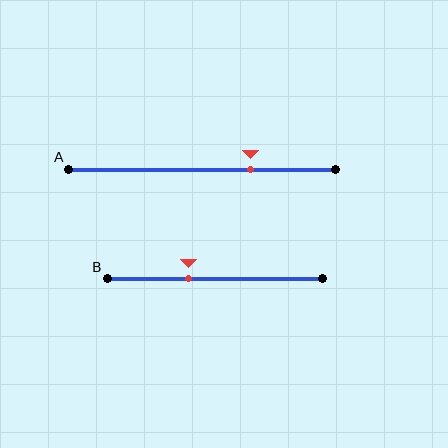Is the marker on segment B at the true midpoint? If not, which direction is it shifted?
No, the marker on segment B is shifted to the left by about 12% of the segment length.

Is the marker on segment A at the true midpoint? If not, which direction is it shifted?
No, the marker on segment A is shifted to the right by about 18% of the segment length.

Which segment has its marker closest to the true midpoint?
Segment B has its marker closest to the true midpoint.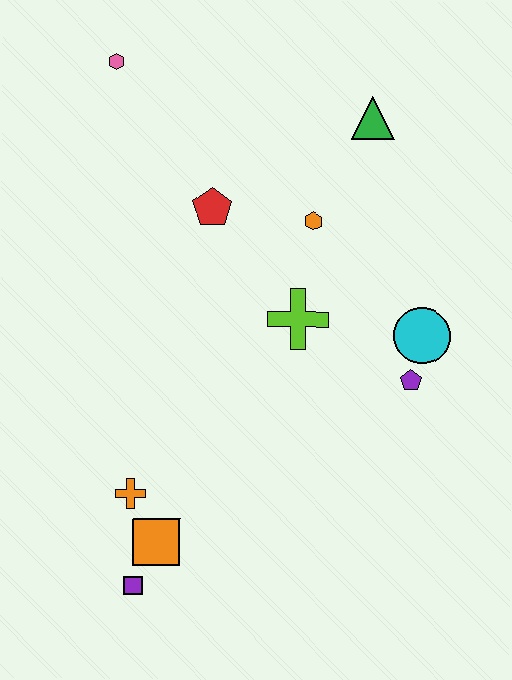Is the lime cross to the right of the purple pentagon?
No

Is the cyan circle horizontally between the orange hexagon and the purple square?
No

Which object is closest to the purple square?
The orange square is closest to the purple square.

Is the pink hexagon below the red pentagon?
No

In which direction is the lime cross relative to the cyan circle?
The lime cross is to the left of the cyan circle.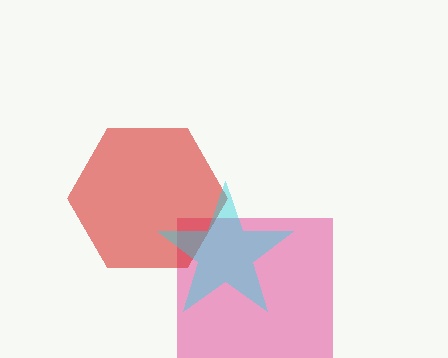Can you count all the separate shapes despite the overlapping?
Yes, there are 3 separate shapes.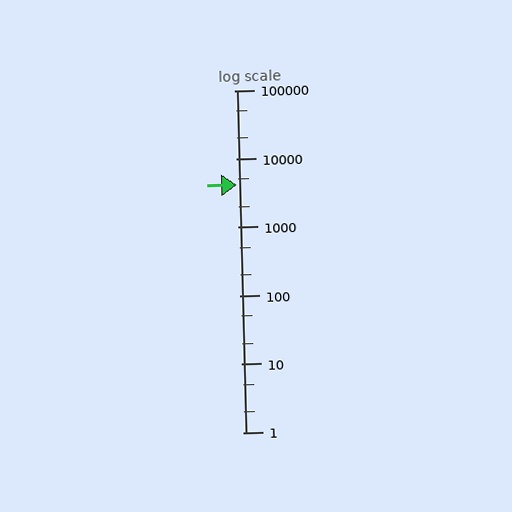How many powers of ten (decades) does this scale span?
The scale spans 5 decades, from 1 to 100000.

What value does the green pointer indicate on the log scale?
The pointer indicates approximately 4100.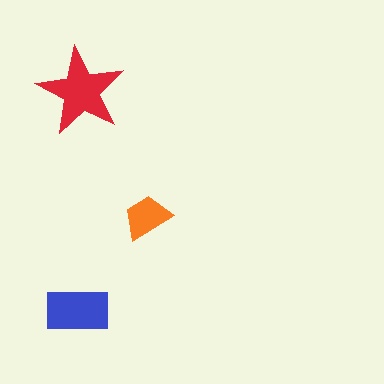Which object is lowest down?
The blue rectangle is bottommost.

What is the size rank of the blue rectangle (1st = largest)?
2nd.